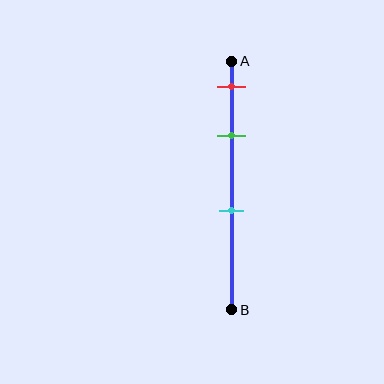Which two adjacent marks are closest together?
The red and green marks are the closest adjacent pair.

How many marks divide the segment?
There are 3 marks dividing the segment.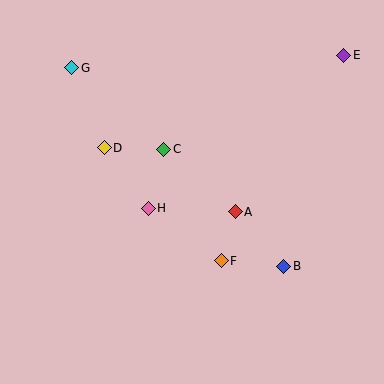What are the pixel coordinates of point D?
Point D is at (104, 148).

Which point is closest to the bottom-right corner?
Point B is closest to the bottom-right corner.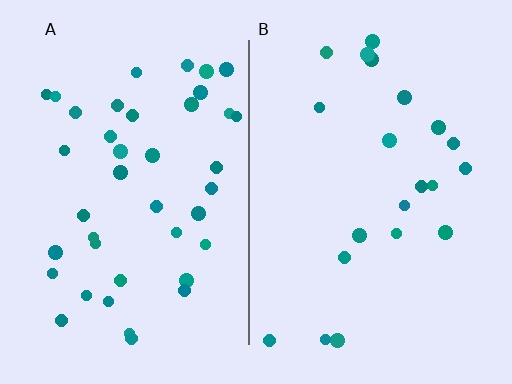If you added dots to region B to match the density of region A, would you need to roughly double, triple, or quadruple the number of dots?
Approximately double.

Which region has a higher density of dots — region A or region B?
A (the left).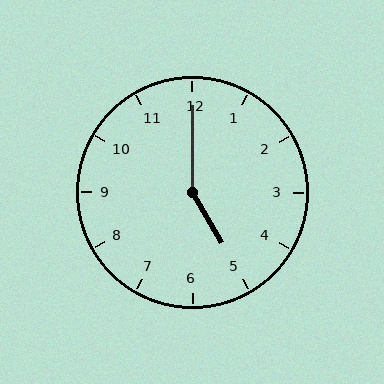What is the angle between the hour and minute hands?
Approximately 150 degrees.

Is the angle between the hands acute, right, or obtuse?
It is obtuse.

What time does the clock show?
5:00.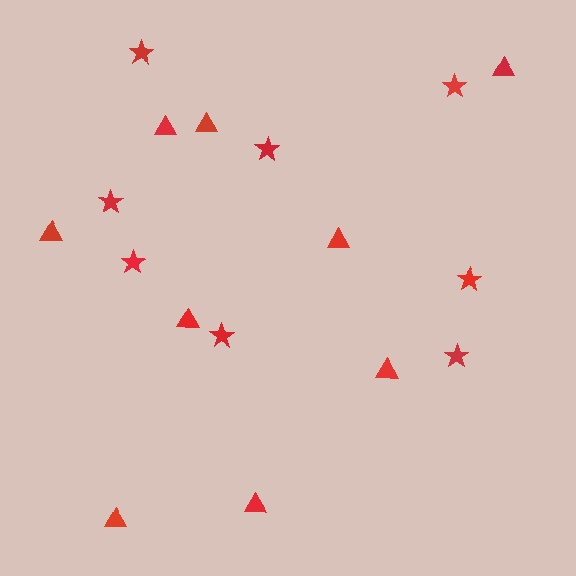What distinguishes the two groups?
There are 2 groups: one group of stars (8) and one group of triangles (9).